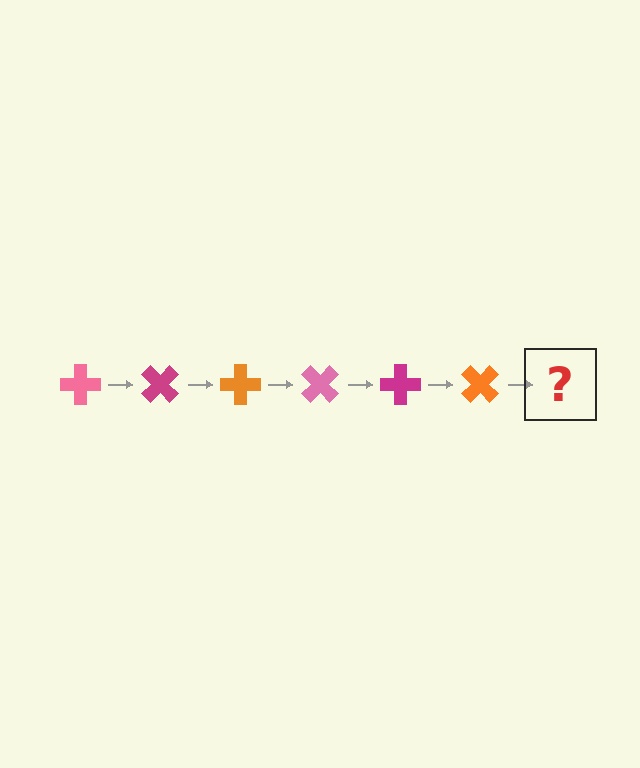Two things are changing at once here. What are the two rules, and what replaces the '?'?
The two rules are that it rotates 45 degrees each step and the color cycles through pink, magenta, and orange. The '?' should be a pink cross, rotated 270 degrees from the start.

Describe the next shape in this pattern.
It should be a pink cross, rotated 270 degrees from the start.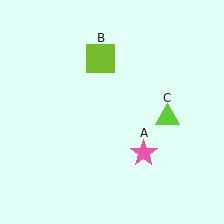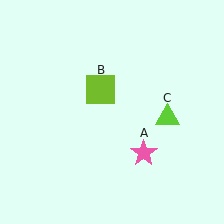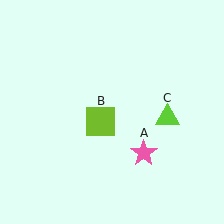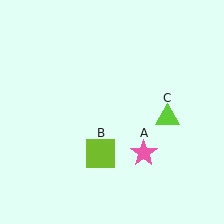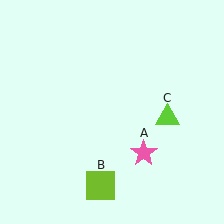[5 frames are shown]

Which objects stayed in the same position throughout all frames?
Pink star (object A) and lime triangle (object C) remained stationary.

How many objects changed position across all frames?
1 object changed position: lime square (object B).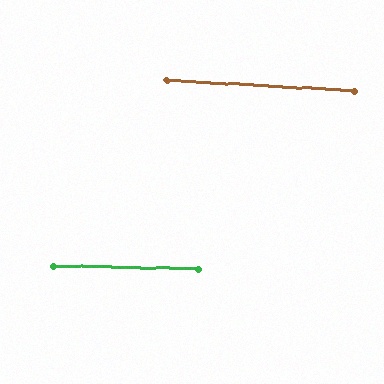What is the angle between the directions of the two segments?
Approximately 2 degrees.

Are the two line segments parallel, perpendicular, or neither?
Parallel — their directions differ by only 2.0°.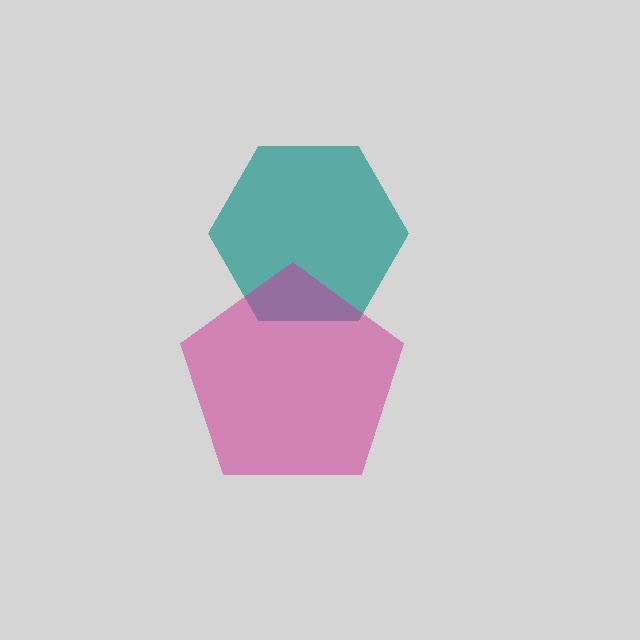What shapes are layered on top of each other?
The layered shapes are: a teal hexagon, a magenta pentagon.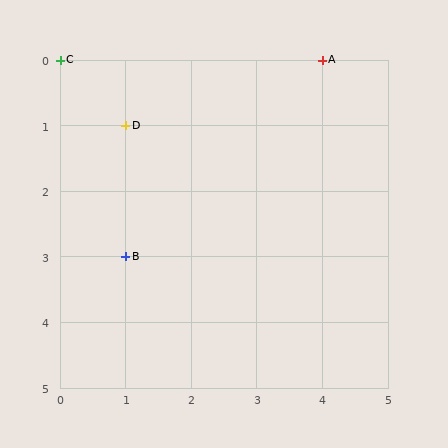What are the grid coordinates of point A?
Point A is at grid coordinates (4, 0).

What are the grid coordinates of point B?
Point B is at grid coordinates (1, 3).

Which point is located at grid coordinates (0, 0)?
Point C is at (0, 0).